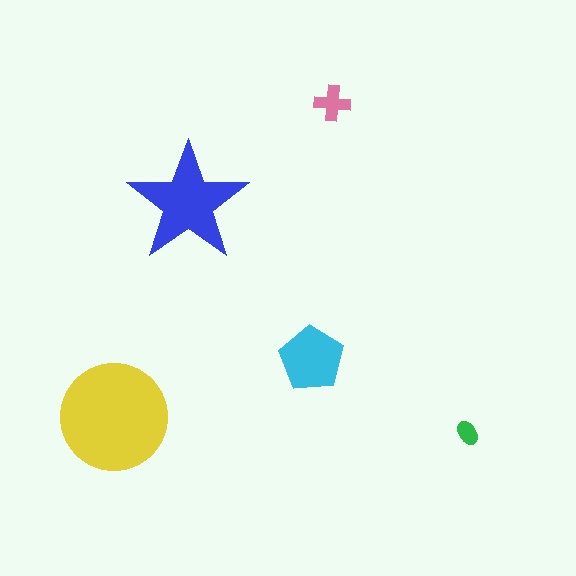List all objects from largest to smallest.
The yellow circle, the blue star, the cyan pentagon, the pink cross, the green ellipse.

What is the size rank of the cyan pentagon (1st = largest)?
3rd.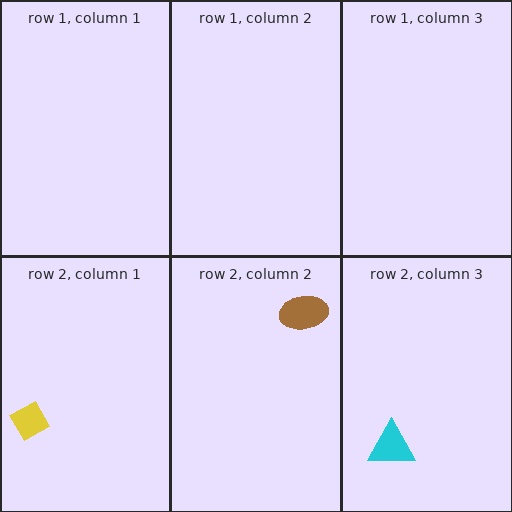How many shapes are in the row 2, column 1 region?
1.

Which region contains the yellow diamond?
The row 2, column 1 region.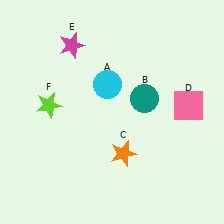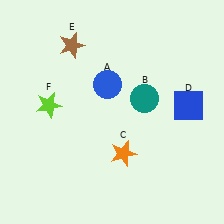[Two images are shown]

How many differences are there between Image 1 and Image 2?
There are 3 differences between the two images.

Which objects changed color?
A changed from cyan to blue. D changed from pink to blue. E changed from magenta to brown.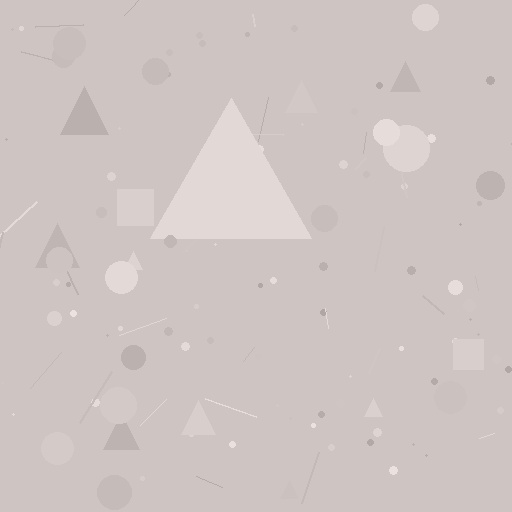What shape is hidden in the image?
A triangle is hidden in the image.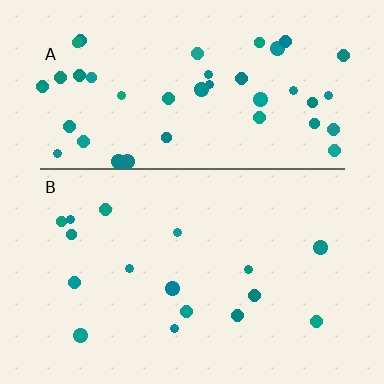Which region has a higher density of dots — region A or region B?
A (the top).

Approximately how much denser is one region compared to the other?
Approximately 2.8× — region A over region B.